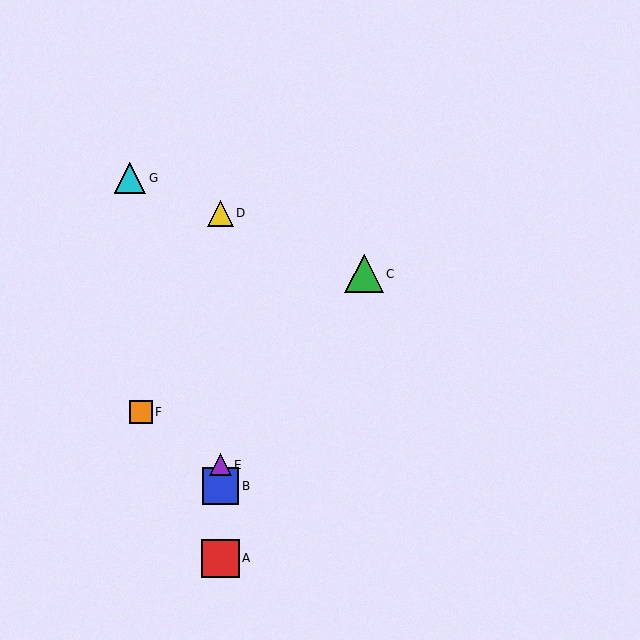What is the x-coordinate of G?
Object G is at x≈130.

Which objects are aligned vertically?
Objects A, B, D, E are aligned vertically.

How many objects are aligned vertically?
4 objects (A, B, D, E) are aligned vertically.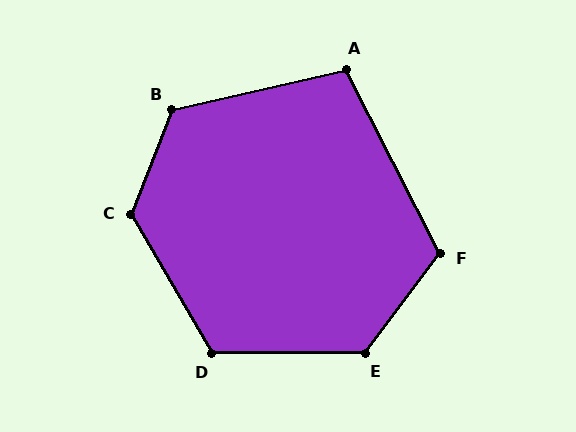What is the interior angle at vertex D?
Approximately 120 degrees (obtuse).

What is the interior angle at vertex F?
Approximately 116 degrees (obtuse).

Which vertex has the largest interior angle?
C, at approximately 128 degrees.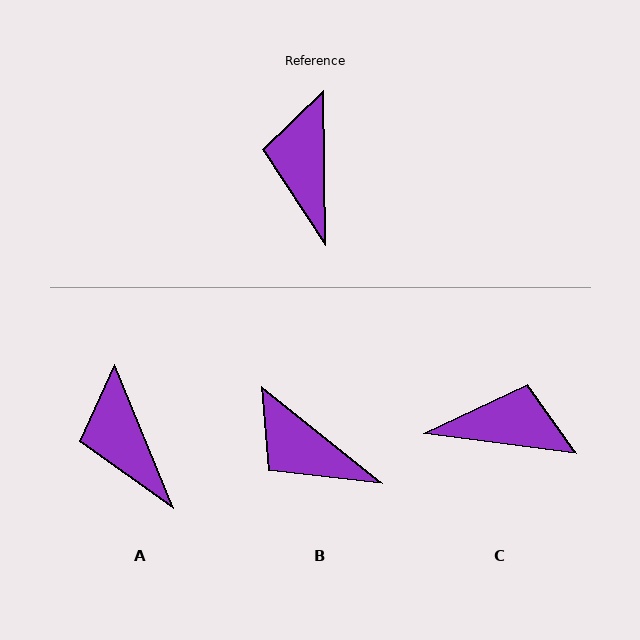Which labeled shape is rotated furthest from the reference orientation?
C, about 98 degrees away.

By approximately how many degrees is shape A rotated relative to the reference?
Approximately 21 degrees counter-clockwise.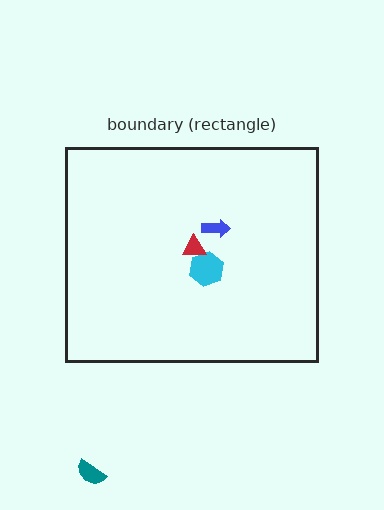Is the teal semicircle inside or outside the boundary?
Outside.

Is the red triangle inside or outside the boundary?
Inside.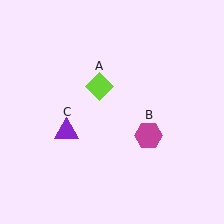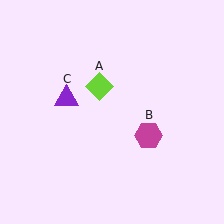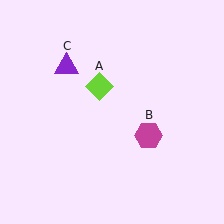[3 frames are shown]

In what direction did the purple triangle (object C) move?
The purple triangle (object C) moved up.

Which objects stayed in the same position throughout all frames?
Lime diamond (object A) and magenta hexagon (object B) remained stationary.